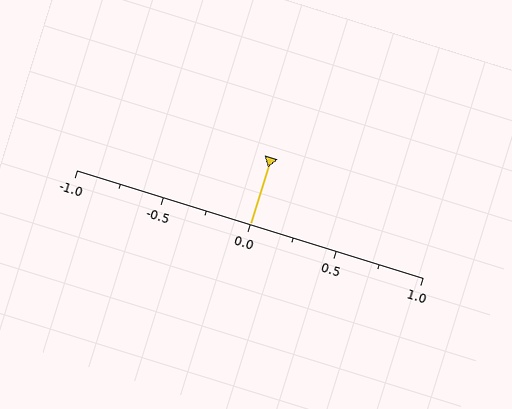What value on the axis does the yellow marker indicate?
The marker indicates approximately 0.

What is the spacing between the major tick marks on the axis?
The major ticks are spaced 0.5 apart.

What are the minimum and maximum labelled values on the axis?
The axis runs from -1.0 to 1.0.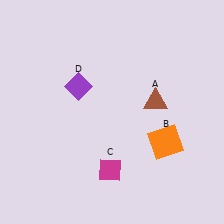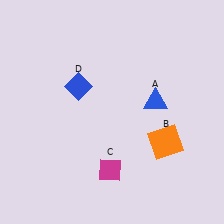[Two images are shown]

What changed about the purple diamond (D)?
In Image 1, D is purple. In Image 2, it changed to blue.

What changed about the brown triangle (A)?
In Image 1, A is brown. In Image 2, it changed to blue.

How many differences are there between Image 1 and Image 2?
There are 2 differences between the two images.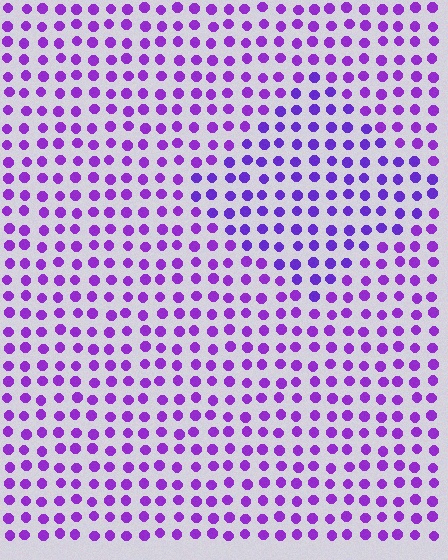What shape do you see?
I see a diamond.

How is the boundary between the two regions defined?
The boundary is defined purely by a slight shift in hue (about 17 degrees). Spacing, size, and orientation are identical on both sides.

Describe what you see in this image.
The image is filled with small purple elements in a uniform arrangement. A diamond-shaped region is visible where the elements are tinted to a slightly different hue, forming a subtle color boundary.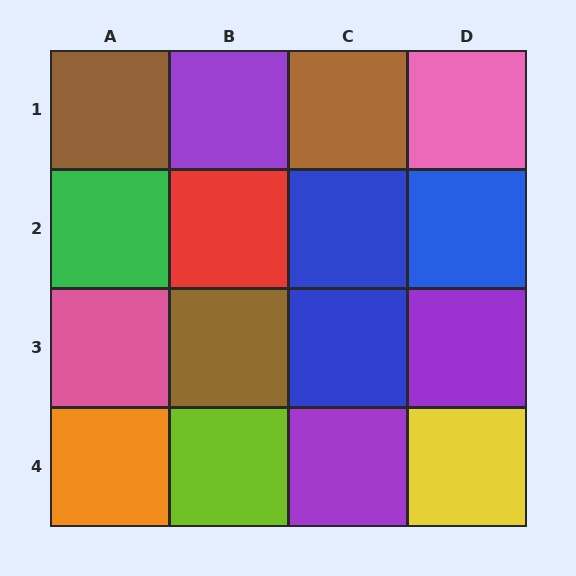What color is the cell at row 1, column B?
Purple.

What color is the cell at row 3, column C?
Blue.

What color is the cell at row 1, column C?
Brown.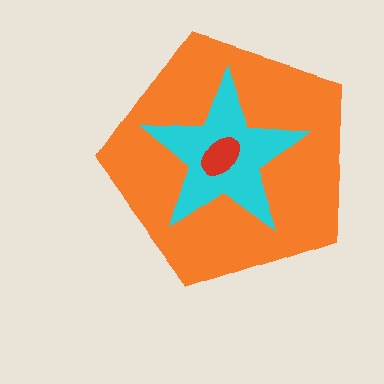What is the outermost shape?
The orange pentagon.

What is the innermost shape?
The red ellipse.